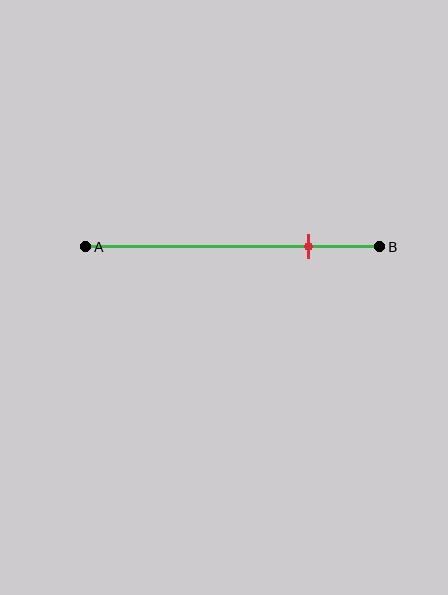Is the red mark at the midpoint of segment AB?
No, the mark is at about 75% from A, not at the 50% midpoint.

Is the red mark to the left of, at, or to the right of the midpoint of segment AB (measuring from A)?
The red mark is to the right of the midpoint of segment AB.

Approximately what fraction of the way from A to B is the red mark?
The red mark is approximately 75% of the way from A to B.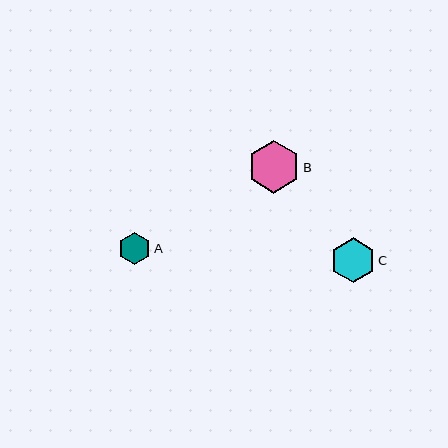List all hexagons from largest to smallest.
From largest to smallest: B, C, A.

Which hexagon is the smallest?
Hexagon A is the smallest with a size of approximately 33 pixels.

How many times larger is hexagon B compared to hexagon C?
Hexagon B is approximately 1.2 times the size of hexagon C.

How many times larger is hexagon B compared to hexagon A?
Hexagon B is approximately 1.6 times the size of hexagon A.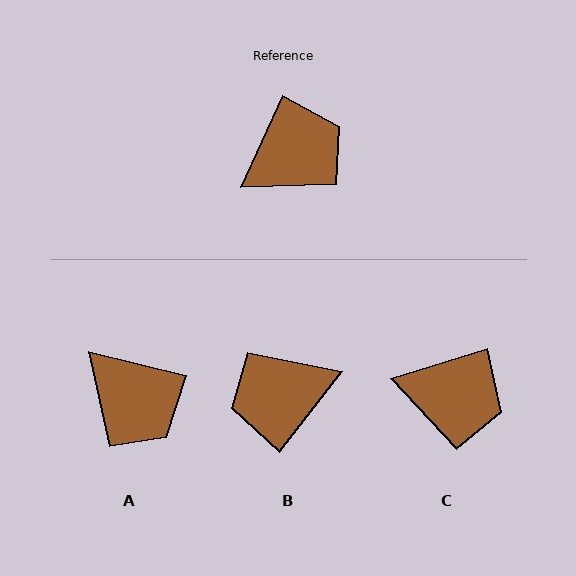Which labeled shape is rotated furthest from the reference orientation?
B, about 167 degrees away.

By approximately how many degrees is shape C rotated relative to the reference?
Approximately 49 degrees clockwise.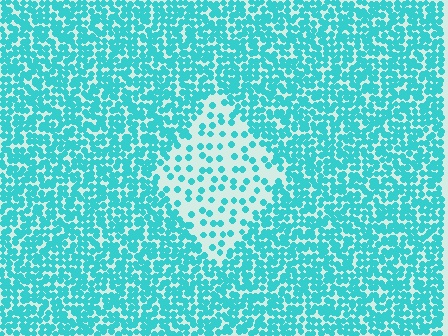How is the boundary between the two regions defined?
The boundary is defined by a change in element density (approximately 2.9x ratio). All elements are the same color, size, and shape.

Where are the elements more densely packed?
The elements are more densely packed outside the diamond boundary.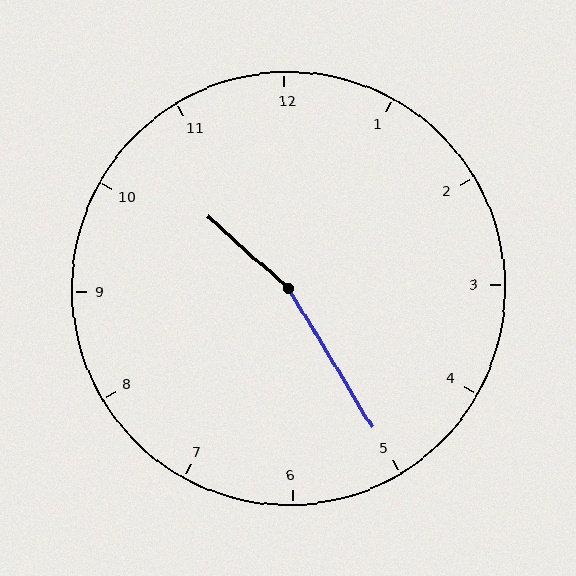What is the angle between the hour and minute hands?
Approximately 162 degrees.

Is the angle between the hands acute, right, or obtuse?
It is obtuse.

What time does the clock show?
10:25.